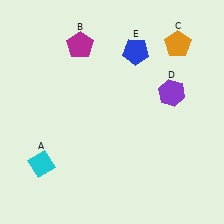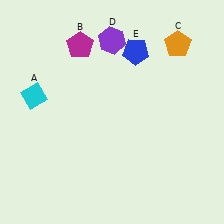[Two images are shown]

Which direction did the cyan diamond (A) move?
The cyan diamond (A) moved up.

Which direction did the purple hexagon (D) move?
The purple hexagon (D) moved left.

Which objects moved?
The objects that moved are: the cyan diamond (A), the purple hexagon (D).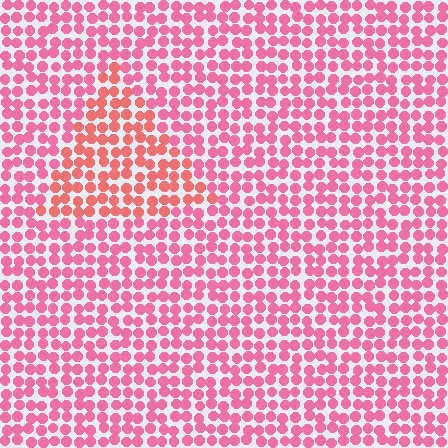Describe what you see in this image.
The image is filled with small pink elements in a uniform arrangement. A triangle-shaped region is visible where the elements are tinted to a slightly different hue, forming a subtle color boundary.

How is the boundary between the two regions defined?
The boundary is defined purely by a slight shift in hue (about 25 degrees). Spacing, size, and orientation are identical on both sides.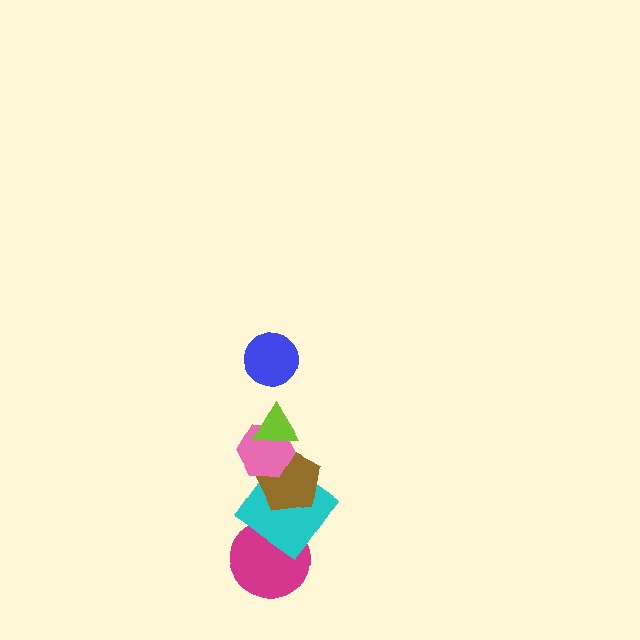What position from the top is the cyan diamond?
The cyan diamond is 5th from the top.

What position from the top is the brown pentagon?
The brown pentagon is 4th from the top.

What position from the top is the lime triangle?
The lime triangle is 2nd from the top.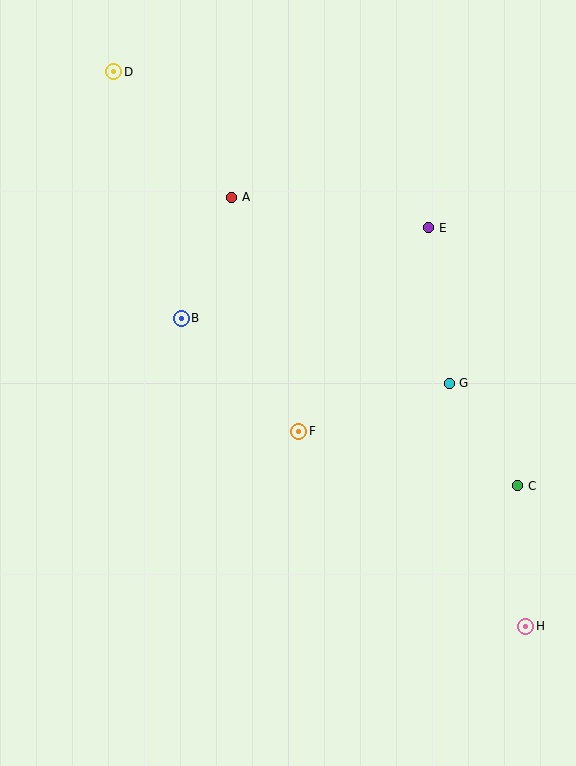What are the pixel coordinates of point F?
Point F is at (299, 431).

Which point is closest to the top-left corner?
Point D is closest to the top-left corner.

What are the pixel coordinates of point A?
Point A is at (232, 197).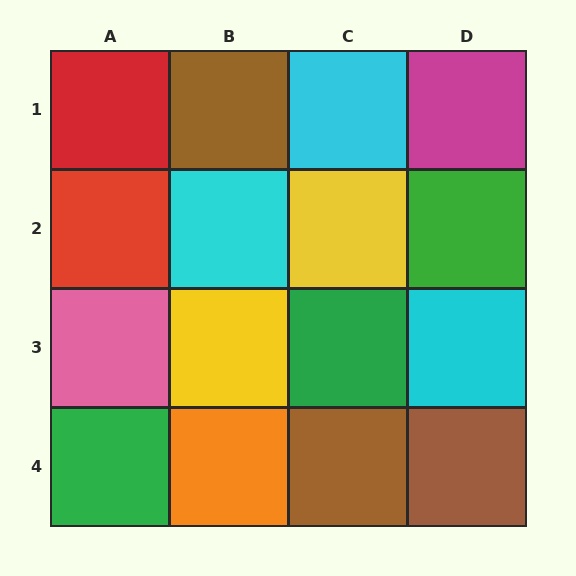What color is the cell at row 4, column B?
Orange.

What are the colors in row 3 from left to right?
Pink, yellow, green, cyan.